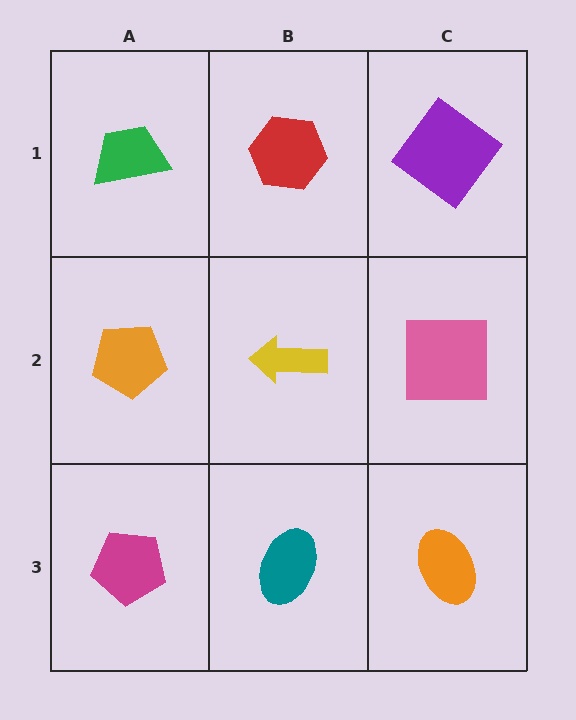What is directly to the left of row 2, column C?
A yellow arrow.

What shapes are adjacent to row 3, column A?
An orange pentagon (row 2, column A), a teal ellipse (row 3, column B).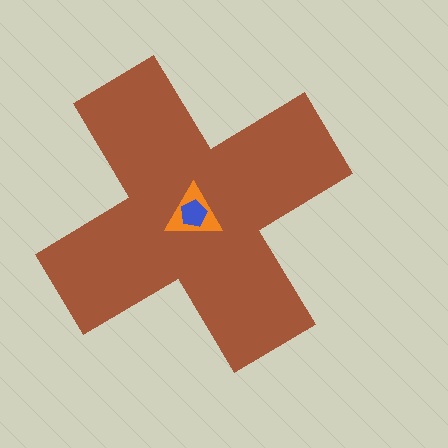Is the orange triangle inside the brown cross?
Yes.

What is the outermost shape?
The brown cross.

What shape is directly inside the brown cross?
The orange triangle.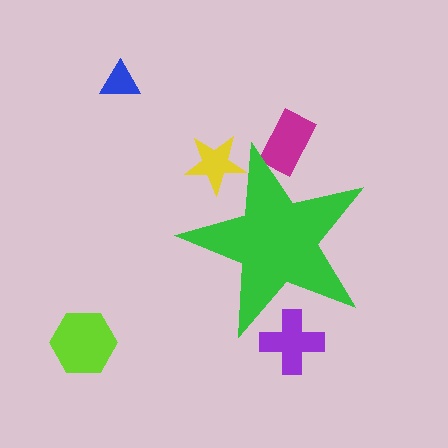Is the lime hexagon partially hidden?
No, the lime hexagon is fully visible.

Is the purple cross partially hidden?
Yes, the purple cross is partially hidden behind the green star.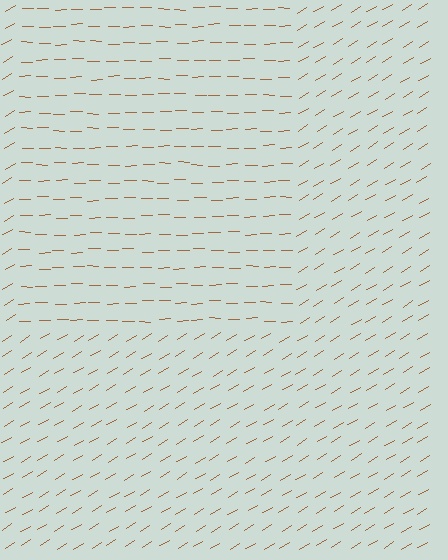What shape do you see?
I see a rectangle.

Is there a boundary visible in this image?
Yes, there is a texture boundary formed by a change in line orientation.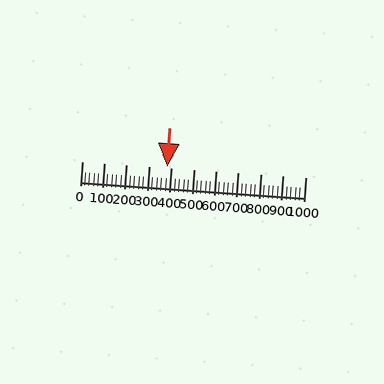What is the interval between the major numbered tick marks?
The major tick marks are spaced 100 units apart.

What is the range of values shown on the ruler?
The ruler shows values from 0 to 1000.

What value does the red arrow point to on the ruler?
The red arrow points to approximately 384.